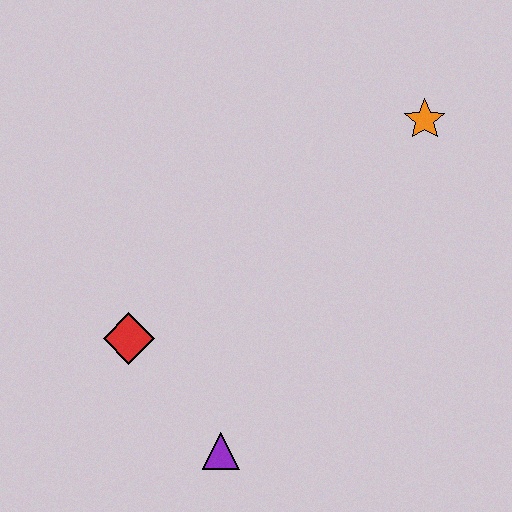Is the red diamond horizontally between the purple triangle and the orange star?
No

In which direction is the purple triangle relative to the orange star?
The purple triangle is below the orange star.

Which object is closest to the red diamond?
The purple triangle is closest to the red diamond.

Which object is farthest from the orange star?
The purple triangle is farthest from the orange star.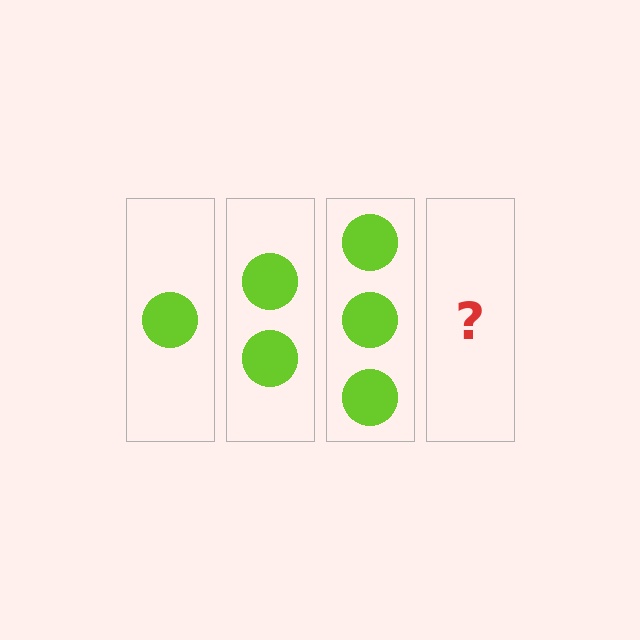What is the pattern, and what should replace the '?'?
The pattern is that each step adds one more circle. The '?' should be 4 circles.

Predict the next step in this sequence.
The next step is 4 circles.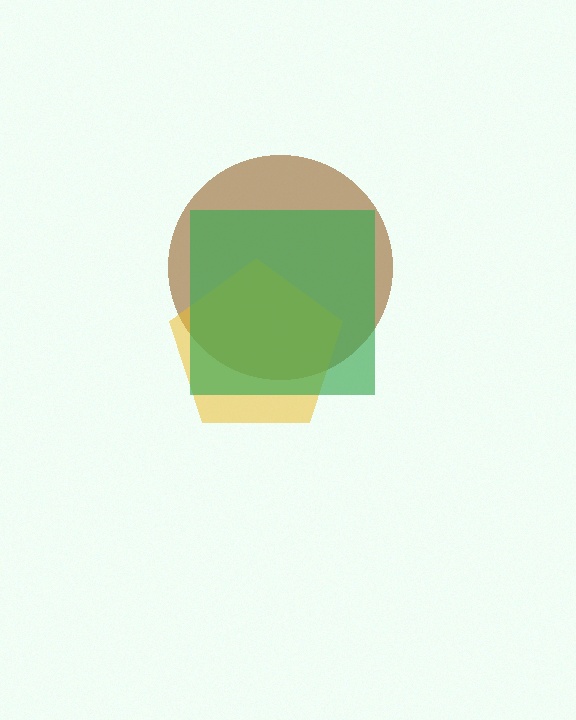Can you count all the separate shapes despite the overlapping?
Yes, there are 3 separate shapes.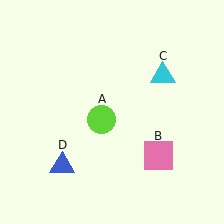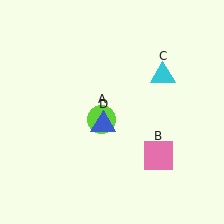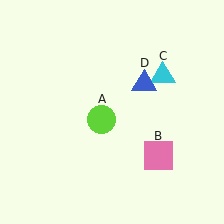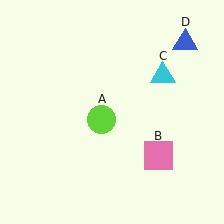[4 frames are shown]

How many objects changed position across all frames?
1 object changed position: blue triangle (object D).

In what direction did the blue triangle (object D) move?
The blue triangle (object D) moved up and to the right.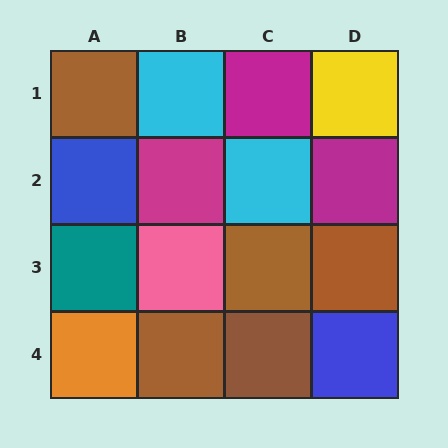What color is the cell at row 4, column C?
Brown.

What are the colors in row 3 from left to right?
Teal, pink, brown, brown.